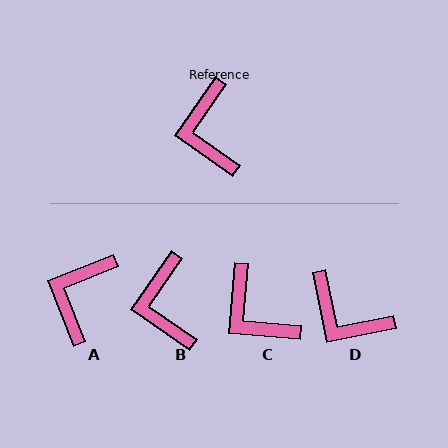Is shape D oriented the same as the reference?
No, it is off by about 46 degrees.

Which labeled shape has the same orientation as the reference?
B.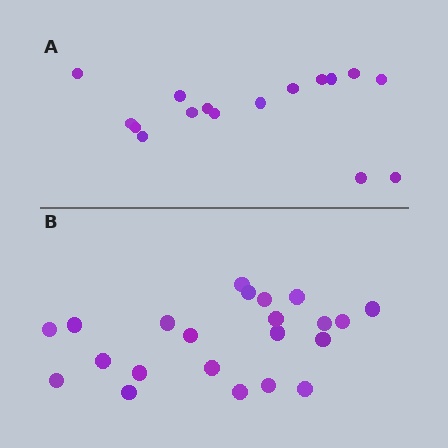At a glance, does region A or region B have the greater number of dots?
Region B (the bottom region) has more dots.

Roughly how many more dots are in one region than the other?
Region B has about 6 more dots than region A.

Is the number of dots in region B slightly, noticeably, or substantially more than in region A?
Region B has noticeably more, but not dramatically so. The ratio is roughly 1.4 to 1.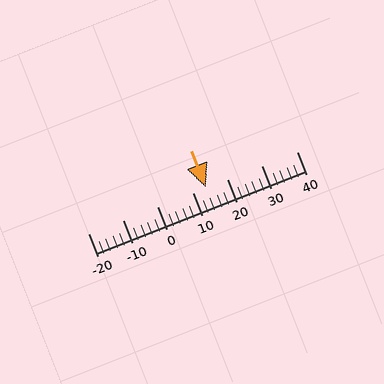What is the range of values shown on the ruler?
The ruler shows values from -20 to 40.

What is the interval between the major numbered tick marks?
The major tick marks are spaced 10 units apart.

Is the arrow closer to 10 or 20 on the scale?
The arrow is closer to 10.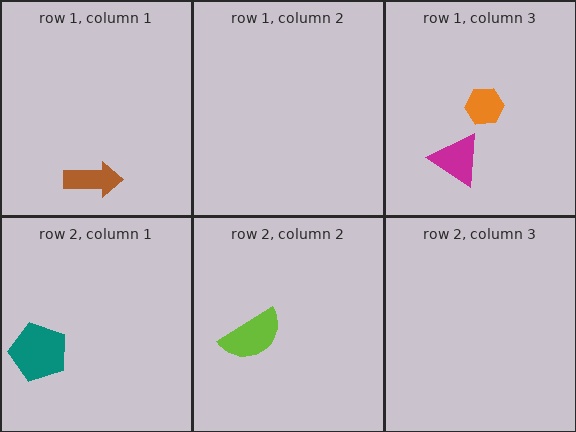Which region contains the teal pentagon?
The row 2, column 1 region.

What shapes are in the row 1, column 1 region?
The brown arrow.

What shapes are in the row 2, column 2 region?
The lime semicircle.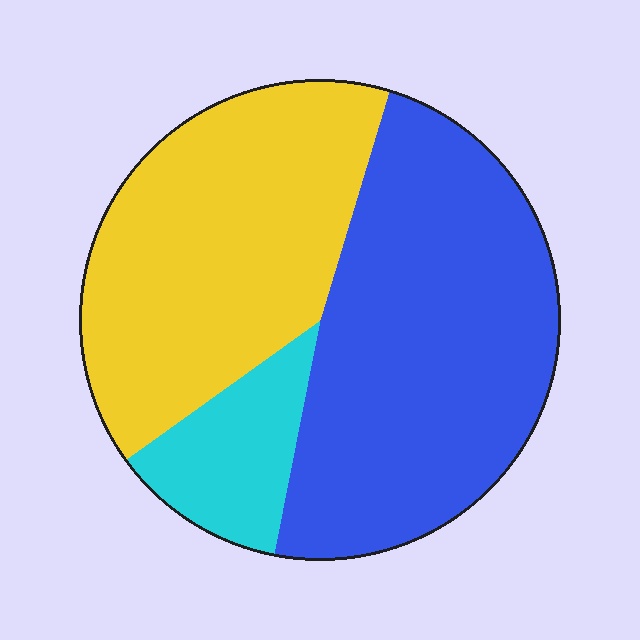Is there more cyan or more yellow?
Yellow.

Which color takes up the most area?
Blue, at roughly 50%.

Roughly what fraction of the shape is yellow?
Yellow takes up between a quarter and a half of the shape.